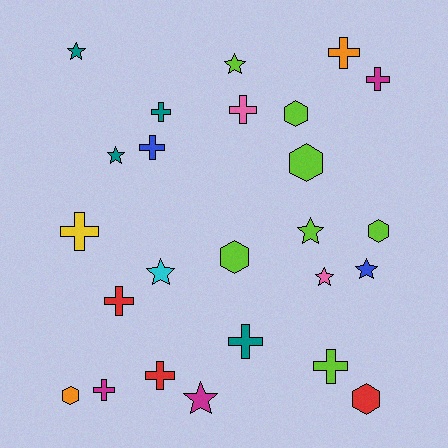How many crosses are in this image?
There are 11 crosses.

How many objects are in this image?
There are 25 objects.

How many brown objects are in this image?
There are no brown objects.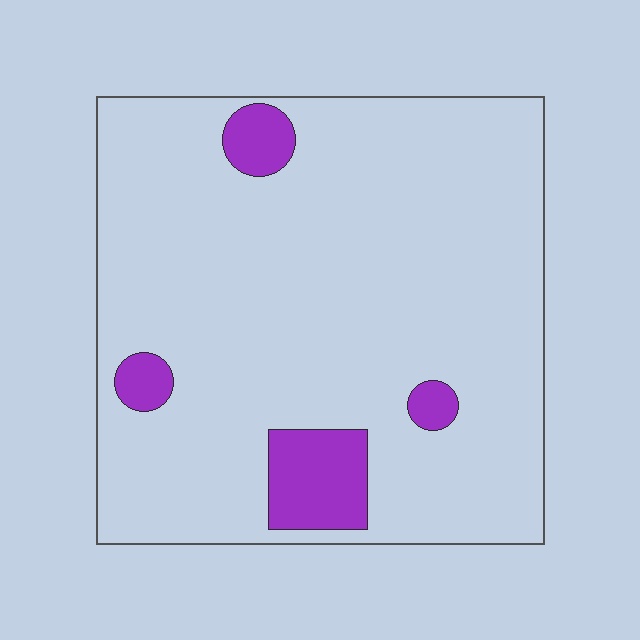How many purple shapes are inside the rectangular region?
4.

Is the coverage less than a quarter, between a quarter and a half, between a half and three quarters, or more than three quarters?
Less than a quarter.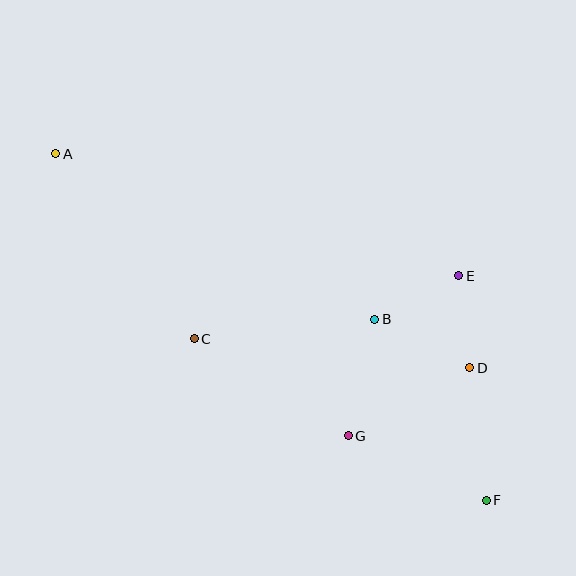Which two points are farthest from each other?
Points A and F are farthest from each other.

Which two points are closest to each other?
Points D and E are closest to each other.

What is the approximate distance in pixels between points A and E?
The distance between A and E is approximately 421 pixels.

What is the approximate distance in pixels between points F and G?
The distance between F and G is approximately 152 pixels.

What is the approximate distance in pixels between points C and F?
The distance between C and F is approximately 333 pixels.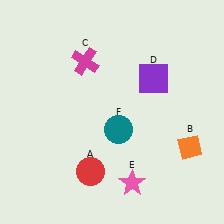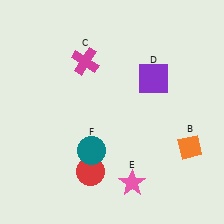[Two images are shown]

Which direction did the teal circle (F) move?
The teal circle (F) moved left.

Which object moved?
The teal circle (F) moved left.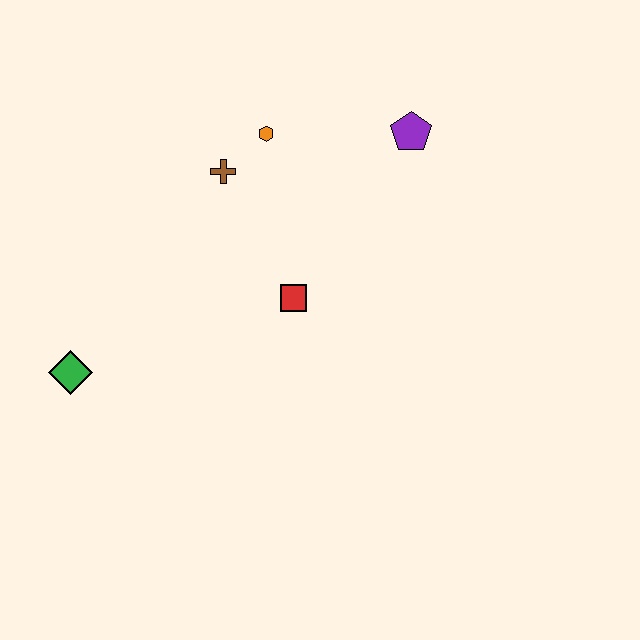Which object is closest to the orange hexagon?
The brown cross is closest to the orange hexagon.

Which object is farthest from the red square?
The green diamond is farthest from the red square.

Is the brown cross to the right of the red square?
No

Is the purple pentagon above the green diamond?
Yes